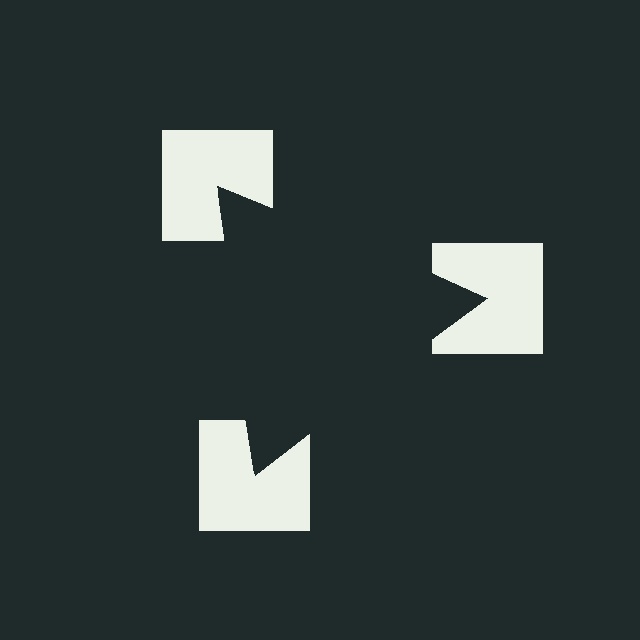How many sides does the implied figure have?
3 sides.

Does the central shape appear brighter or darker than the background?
It typically appears slightly darker than the background, even though no actual brightness change is drawn.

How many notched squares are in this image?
There are 3 — one at each vertex of the illusory triangle.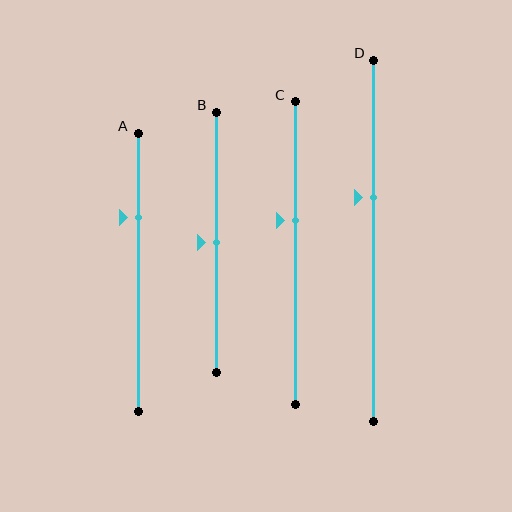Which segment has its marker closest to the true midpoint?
Segment B has its marker closest to the true midpoint.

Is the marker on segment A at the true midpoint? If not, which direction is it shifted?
No, the marker on segment A is shifted upward by about 20% of the segment length.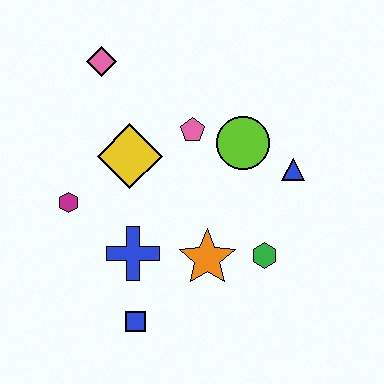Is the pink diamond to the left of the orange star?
Yes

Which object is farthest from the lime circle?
The blue square is farthest from the lime circle.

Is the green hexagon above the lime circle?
No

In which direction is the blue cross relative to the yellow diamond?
The blue cross is below the yellow diamond.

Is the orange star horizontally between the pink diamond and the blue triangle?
Yes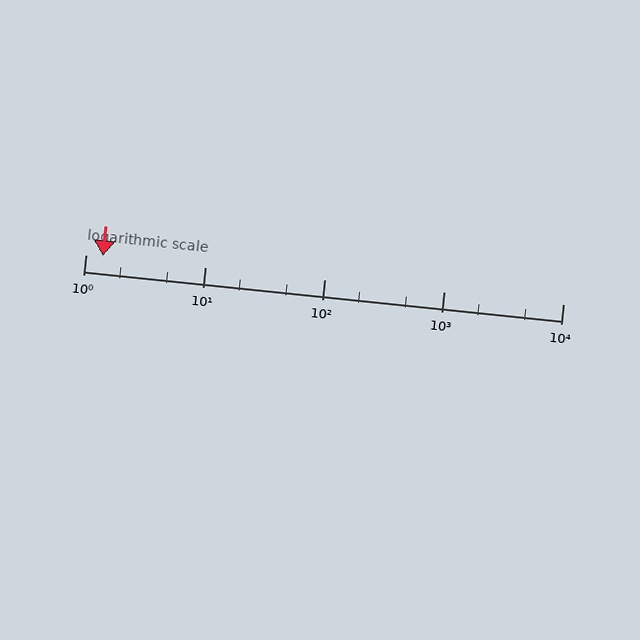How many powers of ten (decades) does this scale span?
The scale spans 4 decades, from 1 to 10000.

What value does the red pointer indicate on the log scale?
The pointer indicates approximately 1.4.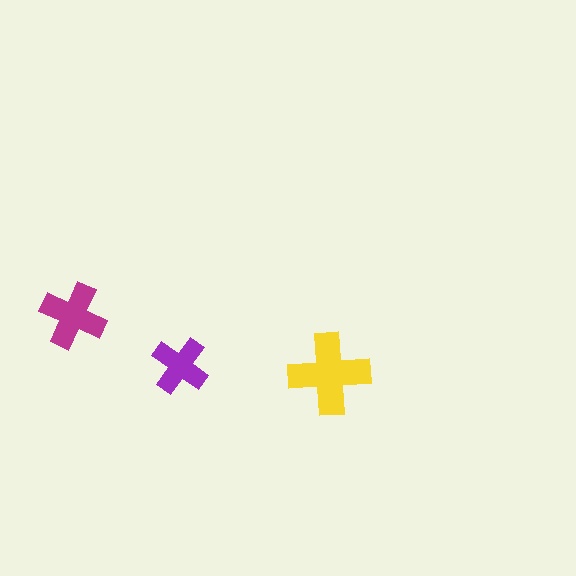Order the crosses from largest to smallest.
the yellow one, the magenta one, the purple one.